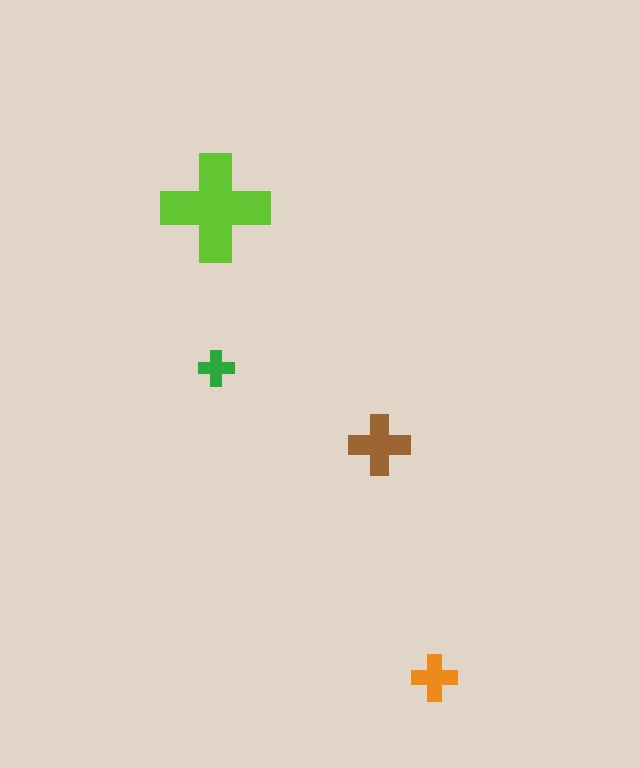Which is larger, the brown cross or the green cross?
The brown one.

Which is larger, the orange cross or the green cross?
The orange one.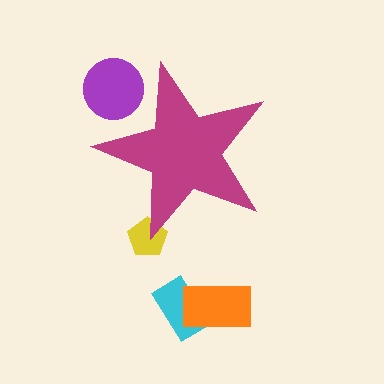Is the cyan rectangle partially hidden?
No, the cyan rectangle is fully visible.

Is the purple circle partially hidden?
Yes, the purple circle is partially hidden behind the magenta star.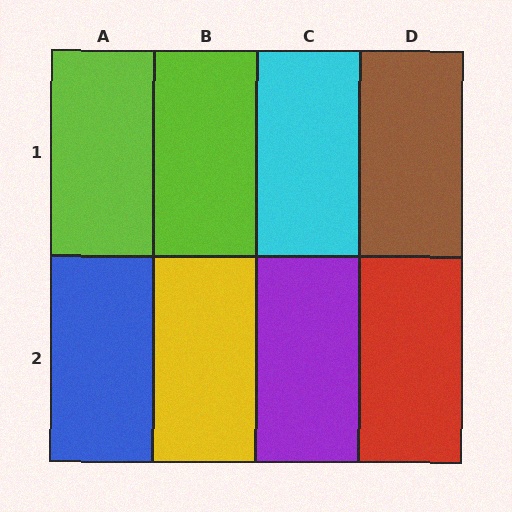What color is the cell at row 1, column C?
Cyan.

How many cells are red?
1 cell is red.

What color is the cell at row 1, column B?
Lime.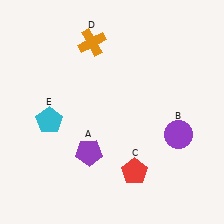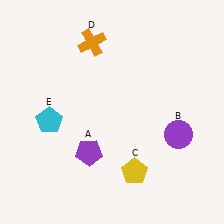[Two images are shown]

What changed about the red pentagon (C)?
In Image 1, C is red. In Image 2, it changed to yellow.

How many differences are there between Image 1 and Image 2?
There is 1 difference between the two images.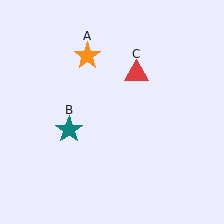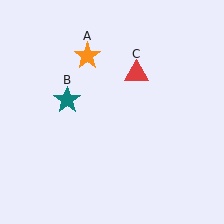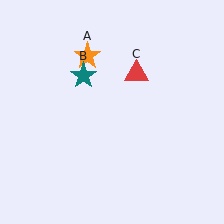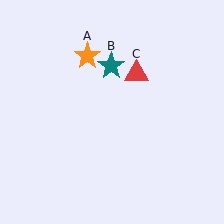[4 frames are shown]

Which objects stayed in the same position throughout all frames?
Orange star (object A) and red triangle (object C) remained stationary.